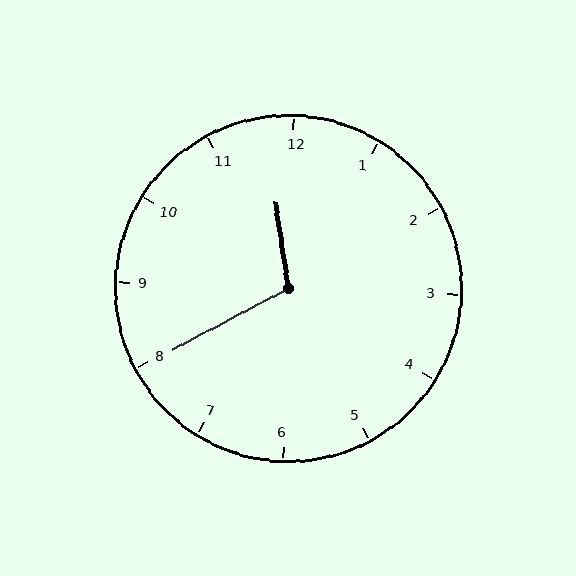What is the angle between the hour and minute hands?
Approximately 110 degrees.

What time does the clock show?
11:40.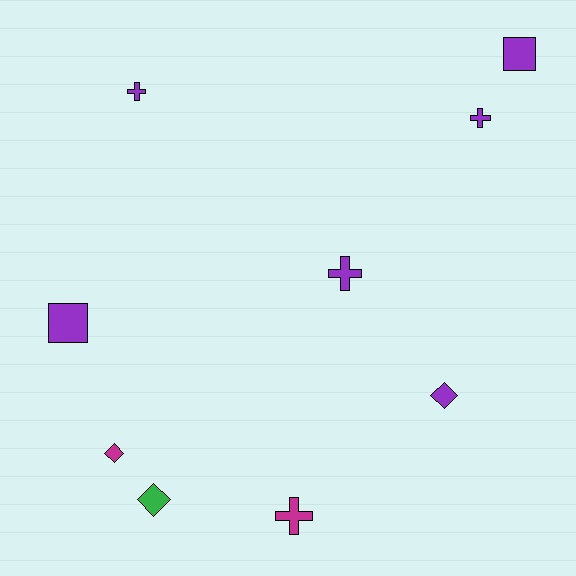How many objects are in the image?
There are 9 objects.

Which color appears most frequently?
Purple, with 6 objects.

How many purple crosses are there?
There are 3 purple crosses.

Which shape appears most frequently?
Cross, with 4 objects.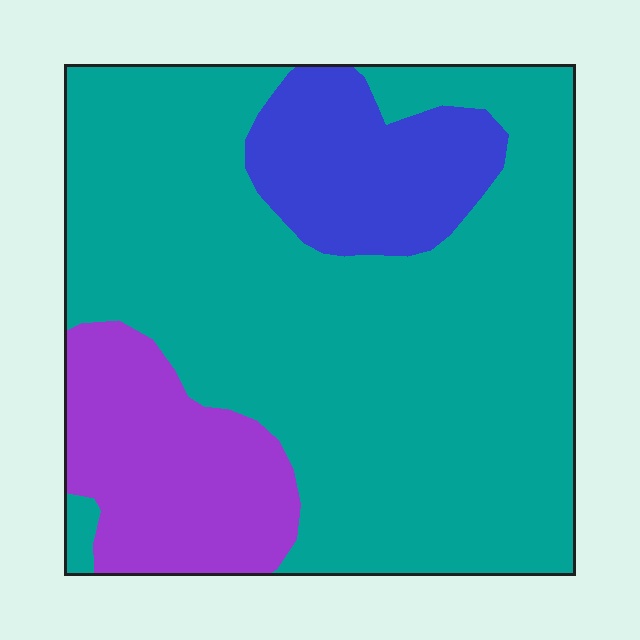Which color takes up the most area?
Teal, at roughly 70%.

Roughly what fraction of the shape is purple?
Purple takes up about one sixth (1/6) of the shape.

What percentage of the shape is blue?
Blue covers 13% of the shape.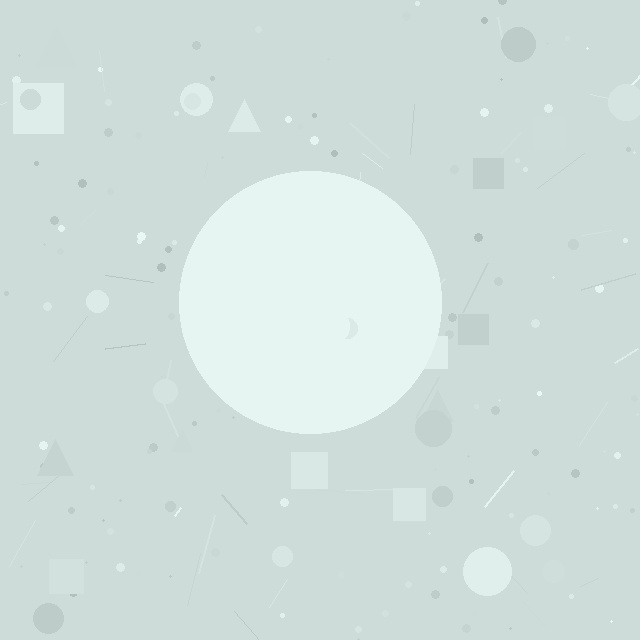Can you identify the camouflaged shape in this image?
The camouflaged shape is a circle.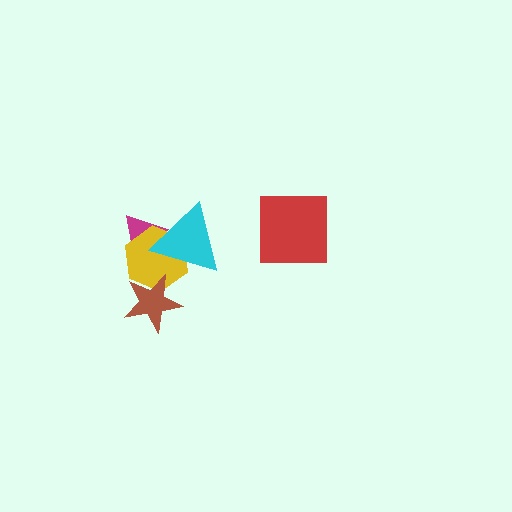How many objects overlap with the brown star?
1 object overlaps with the brown star.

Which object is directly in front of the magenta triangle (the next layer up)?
The yellow hexagon is directly in front of the magenta triangle.